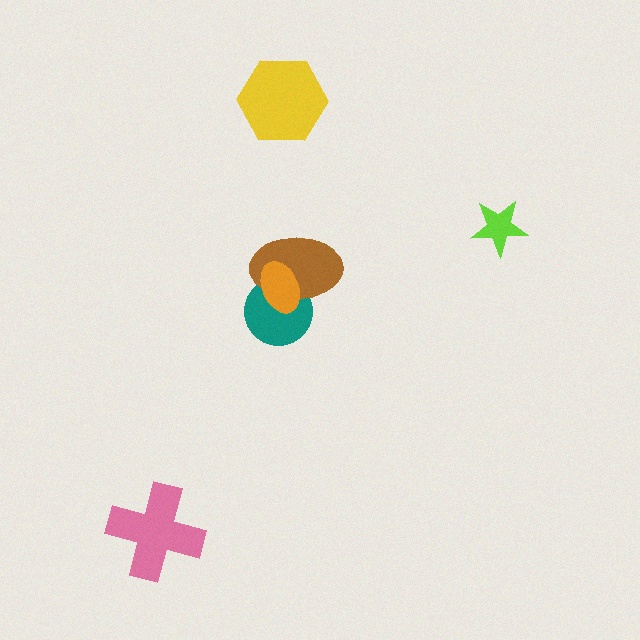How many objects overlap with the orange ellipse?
2 objects overlap with the orange ellipse.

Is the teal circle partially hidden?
Yes, it is partially covered by another shape.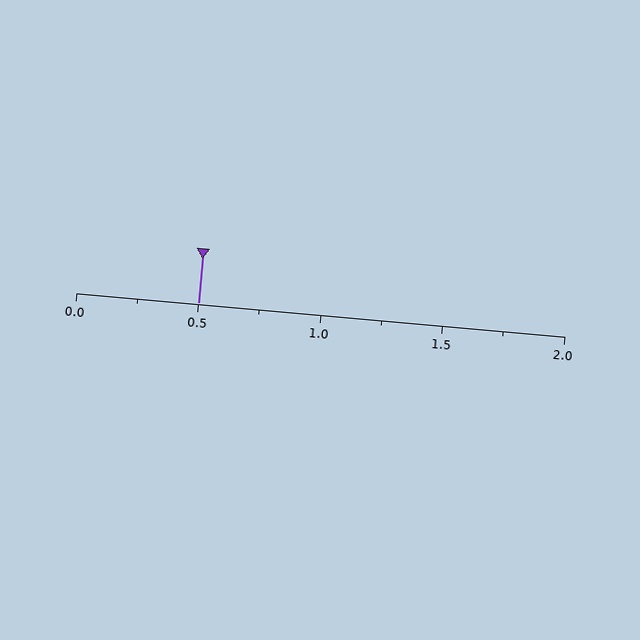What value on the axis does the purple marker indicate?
The marker indicates approximately 0.5.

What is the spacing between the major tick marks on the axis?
The major ticks are spaced 0.5 apart.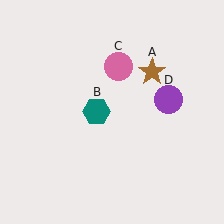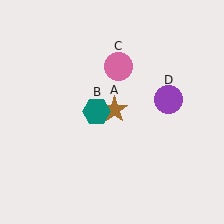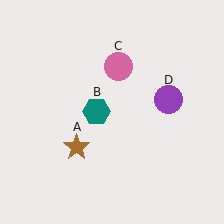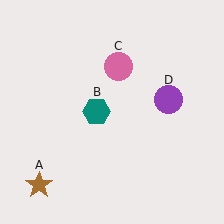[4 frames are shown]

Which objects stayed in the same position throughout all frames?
Teal hexagon (object B) and pink circle (object C) and purple circle (object D) remained stationary.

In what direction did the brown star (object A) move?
The brown star (object A) moved down and to the left.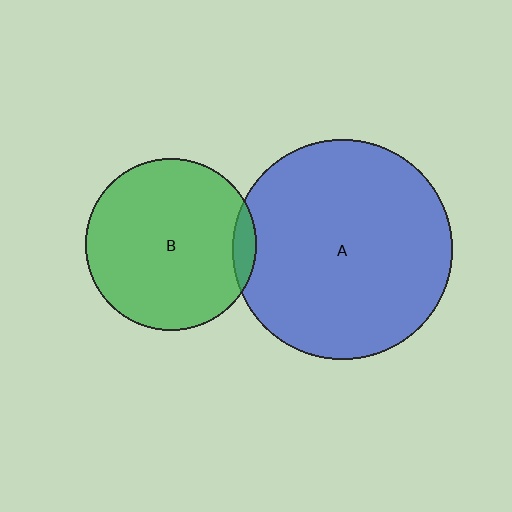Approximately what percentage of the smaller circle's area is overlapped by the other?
Approximately 5%.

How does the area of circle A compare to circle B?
Approximately 1.6 times.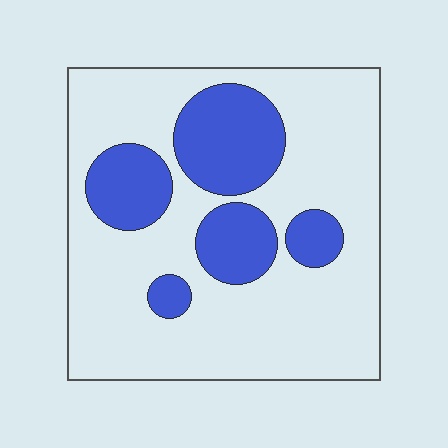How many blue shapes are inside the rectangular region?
5.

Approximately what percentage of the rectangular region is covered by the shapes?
Approximately 25%.